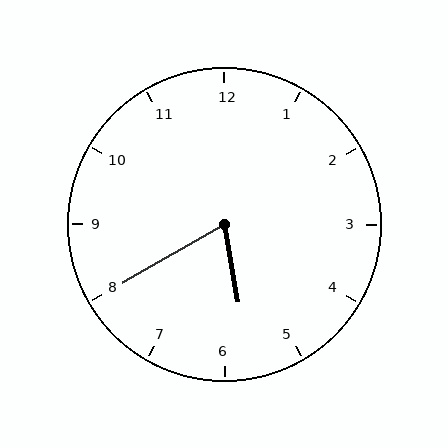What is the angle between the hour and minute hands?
Approximately 70 degrees.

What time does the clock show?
5:40.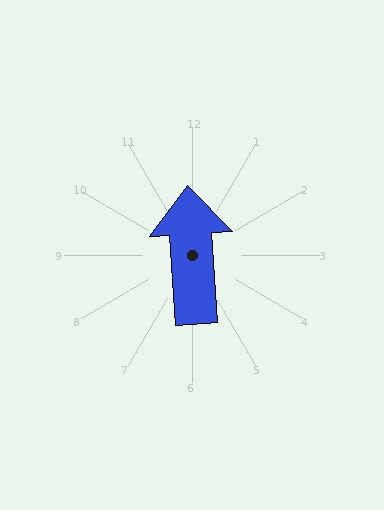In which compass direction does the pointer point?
North.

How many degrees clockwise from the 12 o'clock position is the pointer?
Approximately 356 degrees.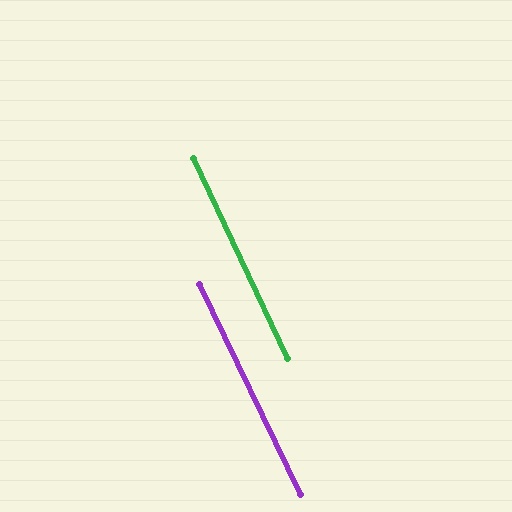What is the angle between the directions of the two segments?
Approximately 0 degrees.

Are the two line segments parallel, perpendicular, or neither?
Parallel — their directions differ by only 0.3°.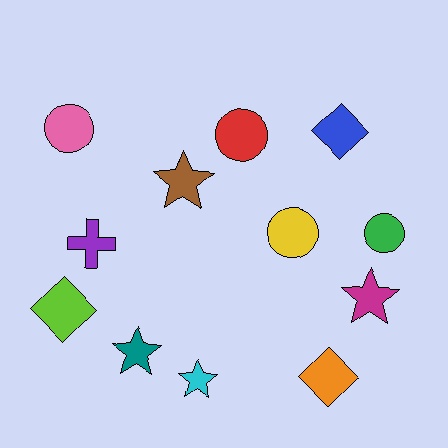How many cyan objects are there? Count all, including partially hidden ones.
There is 1 cyan object.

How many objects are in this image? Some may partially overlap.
There are 12 objects.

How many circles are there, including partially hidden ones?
There are 4 circles.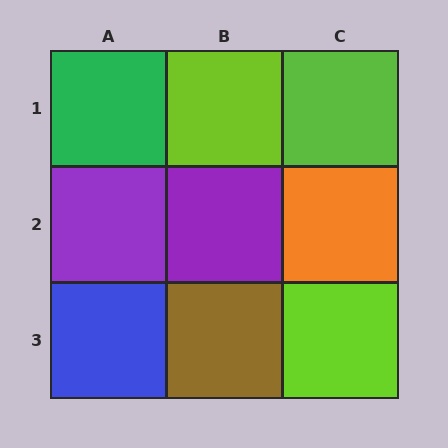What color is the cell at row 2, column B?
Purple.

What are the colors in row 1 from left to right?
Green, lime, lime.